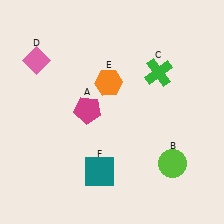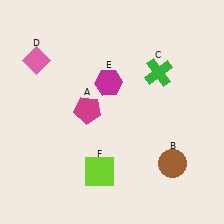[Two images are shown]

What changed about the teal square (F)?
In Image 1, F is teal. In Image 2, it changed to lime.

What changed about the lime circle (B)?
In Image 1, B is lime. In Image 2, it changed to brown.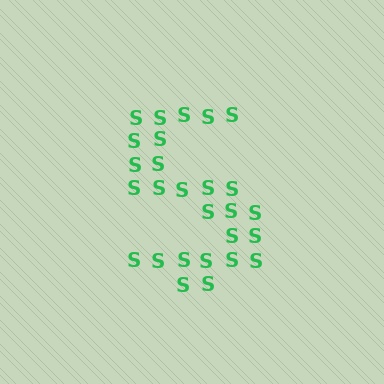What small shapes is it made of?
It is made of small letter S's.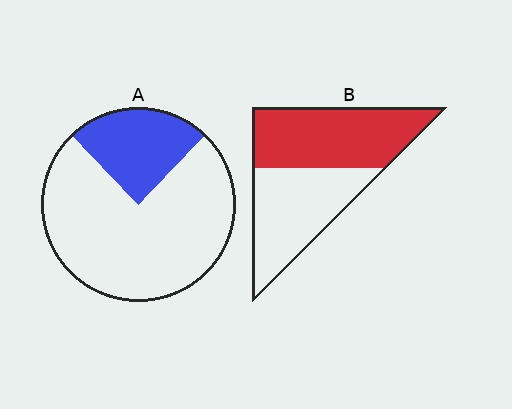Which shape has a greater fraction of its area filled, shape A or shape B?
Shape B.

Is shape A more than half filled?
No.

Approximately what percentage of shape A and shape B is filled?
A is approximately 25% and B is approximately 55%.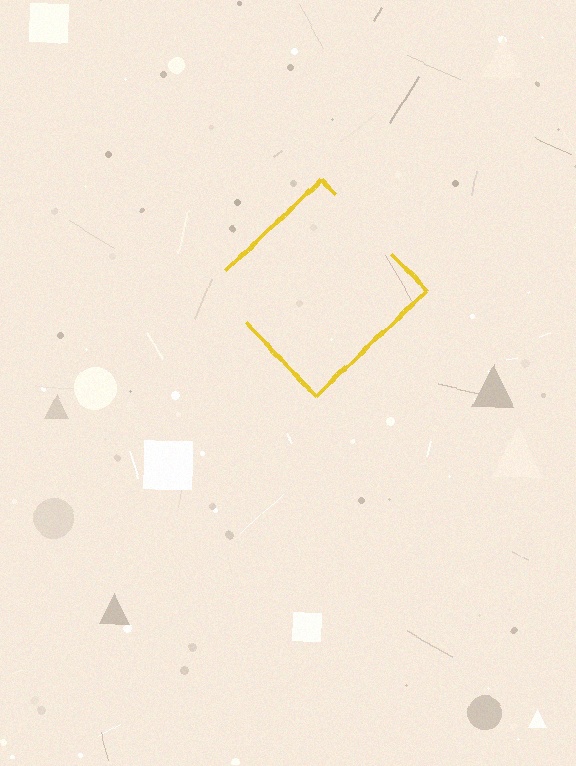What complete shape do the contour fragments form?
The contour fragments form a diamond.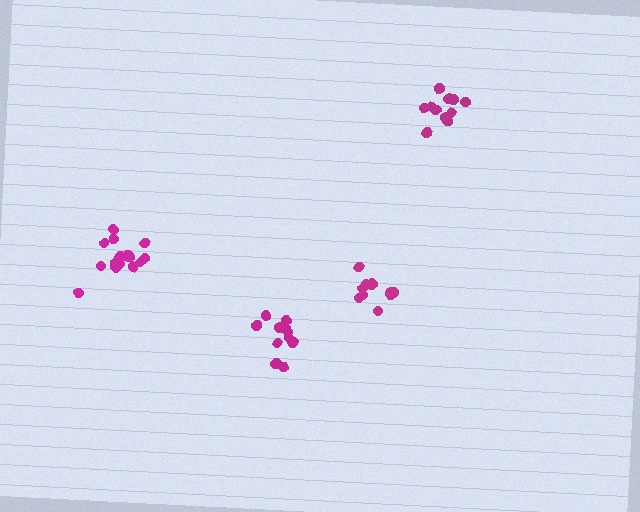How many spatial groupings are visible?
There are 4 spatial groupings.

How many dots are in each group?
Group 1: 11 dots, Group 2: 12 dots, Group 3: 16 dots, Group 4: 12 dots (51 total).